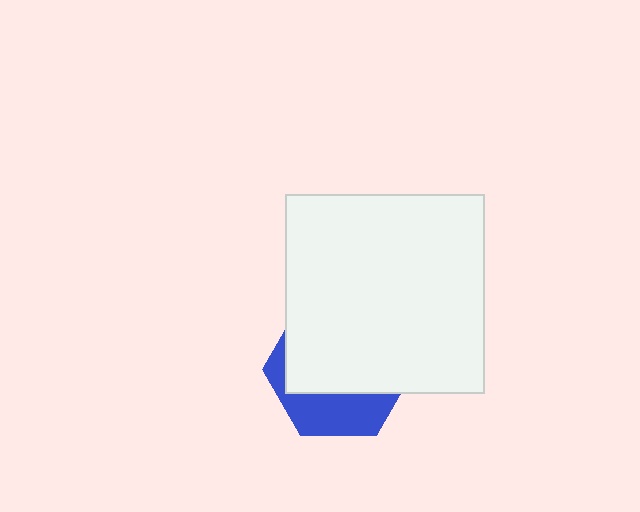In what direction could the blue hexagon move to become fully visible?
The blue hexagon could move down. That would shift it out from behind the white square entirely.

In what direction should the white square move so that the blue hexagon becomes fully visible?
The white square should move up. That is the shortest direction to clear the overlap and leave the blue hexagon fully visible.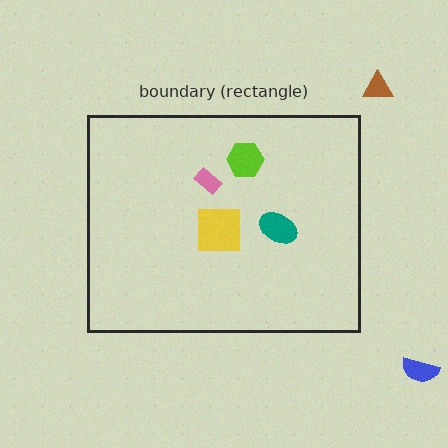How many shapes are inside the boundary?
4 inside, 2 outside.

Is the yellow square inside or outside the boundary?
Inside.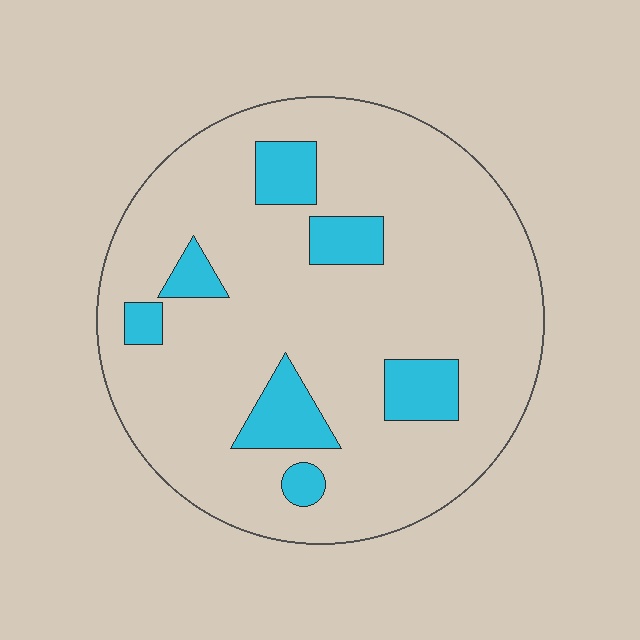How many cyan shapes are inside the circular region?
7.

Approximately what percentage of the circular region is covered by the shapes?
Approximately 15%.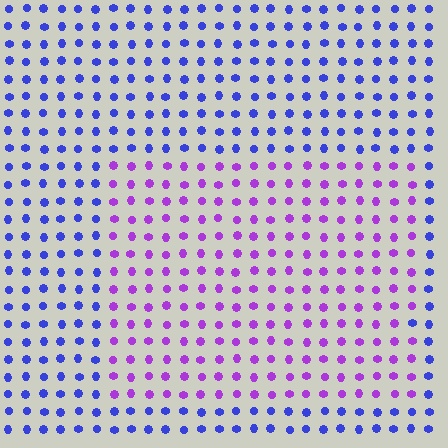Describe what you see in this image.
The image is filled with small blue elements in a uniform arrangement. A rectangle-shaped region is visible where the elements are tinted to a slightly different hue, forming a subtle color boundary.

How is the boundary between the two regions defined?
The boundary is defined purely by a slight shift in hue (about 47 degrees). Spacing, size, and orientation are identical on both sides.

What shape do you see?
I see a rectangle.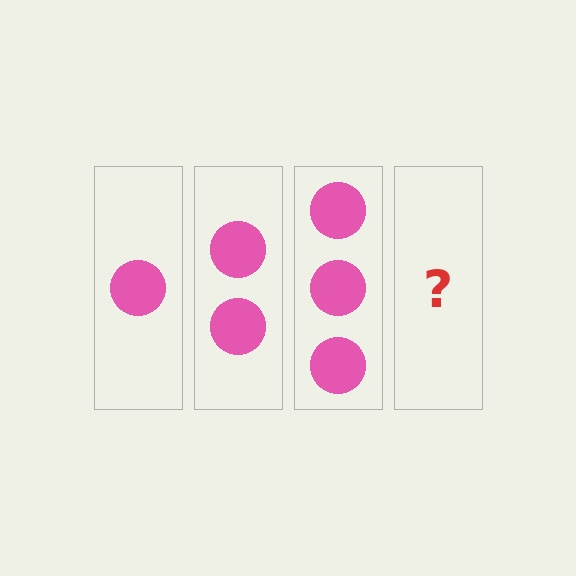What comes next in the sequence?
The next element should be 4 circles.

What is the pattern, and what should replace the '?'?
The pattern is that each step adds one more circle. The '?' should be 4 circles.